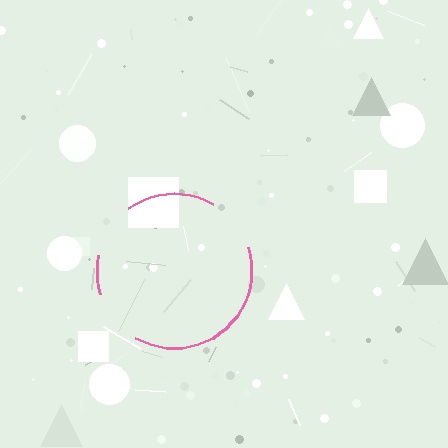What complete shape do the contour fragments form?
The contour fragments form a circle.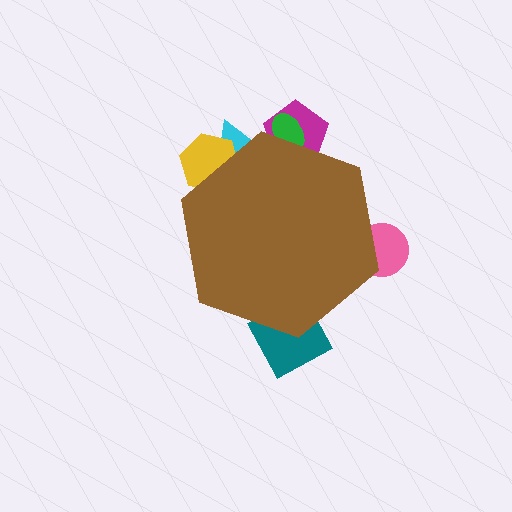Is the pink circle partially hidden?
Yes, the pink circle is partially hidden behind the brown hexagon.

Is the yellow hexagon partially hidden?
Yes, the yellow hexagon is partially hidden behind the brown hexagon.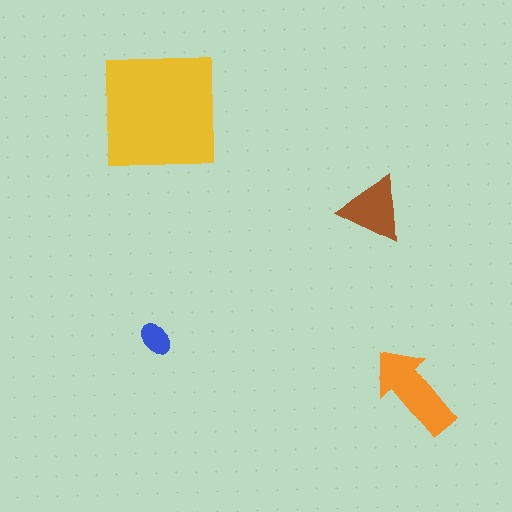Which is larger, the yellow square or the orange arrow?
The yellow square.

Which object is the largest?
The yellow square.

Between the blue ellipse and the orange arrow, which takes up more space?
The orange arrow.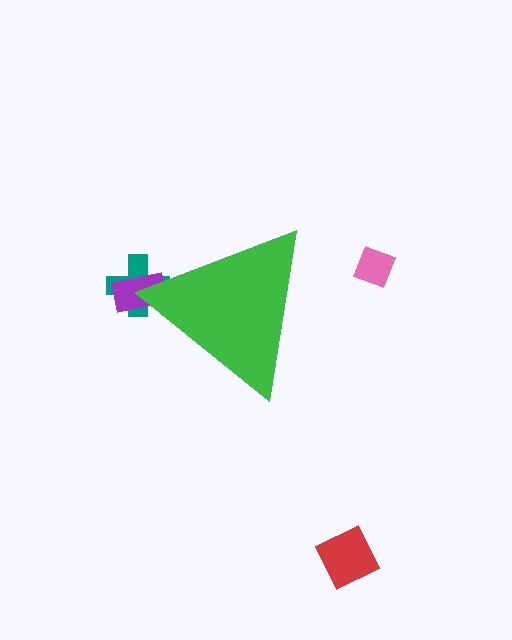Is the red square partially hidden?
No, the red square is fully visible.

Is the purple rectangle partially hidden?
Yes, the purple rectangle is partially hidden behind the green triangle.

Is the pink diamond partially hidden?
No, the pink diamond is fully visible.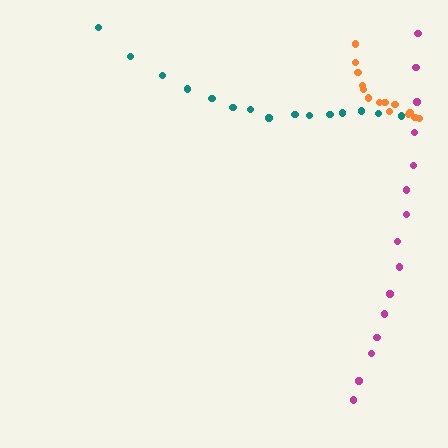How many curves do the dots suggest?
There are 3 distinct paths.